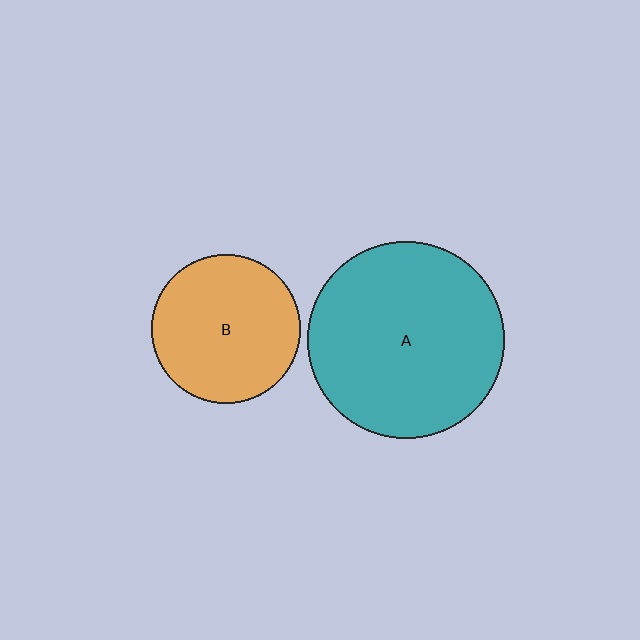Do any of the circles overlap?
No, none of the circles overlap.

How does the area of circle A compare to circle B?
Approximately 1.7 times.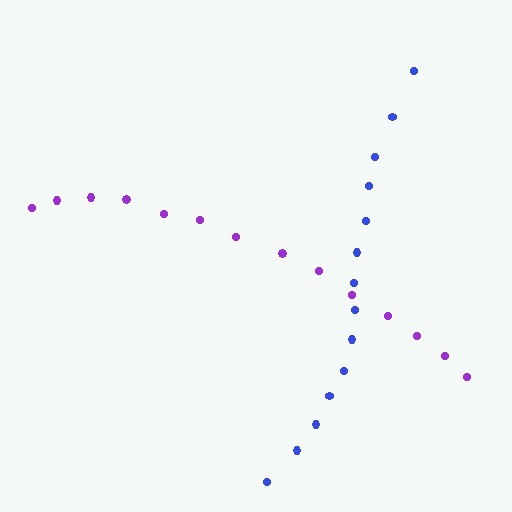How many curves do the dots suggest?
There are 2 distinct paths.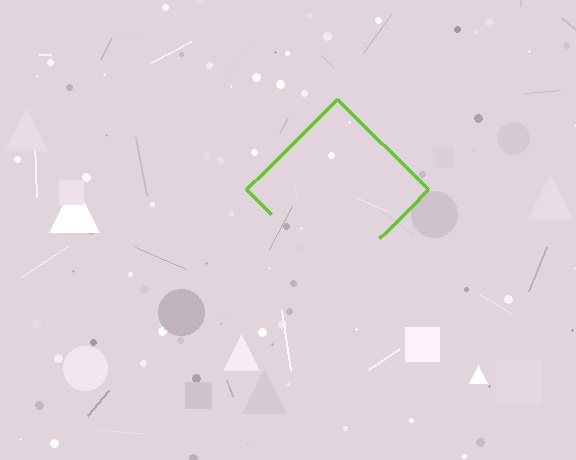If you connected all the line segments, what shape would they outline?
They would outline a diamond.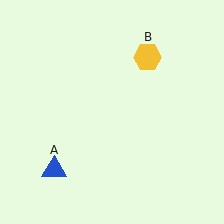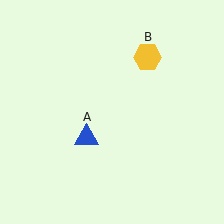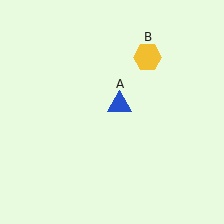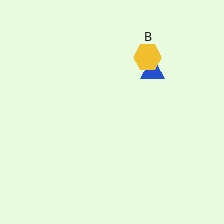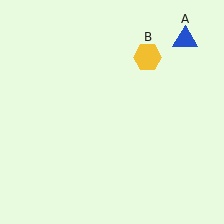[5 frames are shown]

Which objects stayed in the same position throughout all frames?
Yellow hexagon (object B) remained stationary.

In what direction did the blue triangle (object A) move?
The blue triangle (object A) moved up and to the right.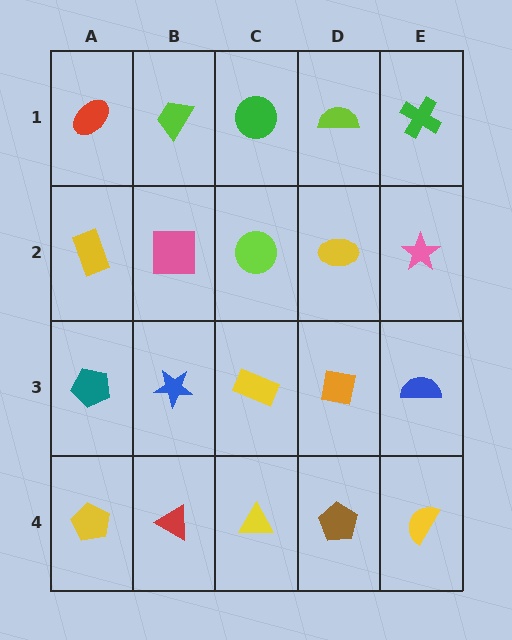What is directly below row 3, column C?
A yellow triangle.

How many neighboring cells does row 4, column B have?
3.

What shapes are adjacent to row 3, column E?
A pink star (row 2, column E), a yellow semicircle (row 4, column E), an orange square (row 3, column D).